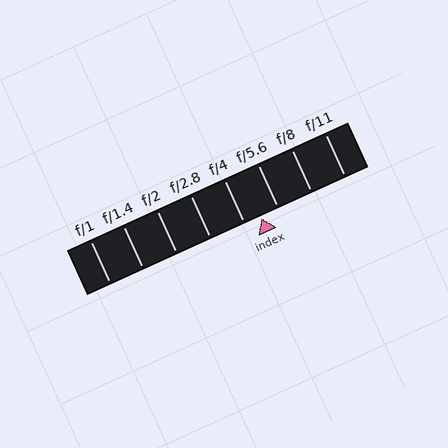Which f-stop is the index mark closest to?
The index mark is closest to f/4.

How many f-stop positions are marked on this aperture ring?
There are 8 f-stop positions marked.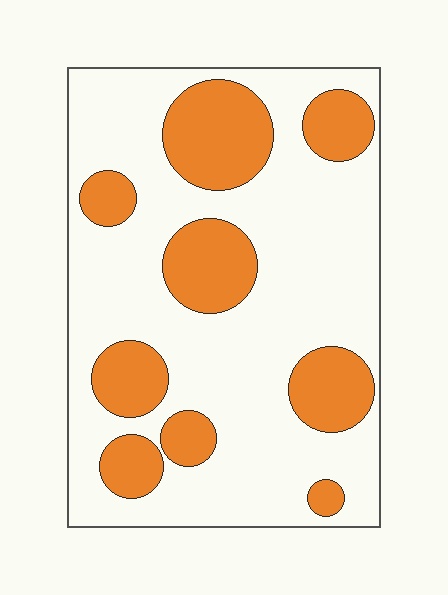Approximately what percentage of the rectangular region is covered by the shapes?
Approximately 30%.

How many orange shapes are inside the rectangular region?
9.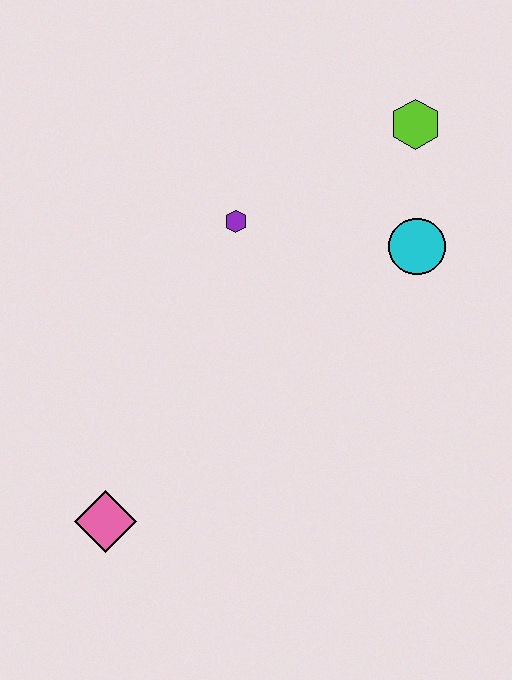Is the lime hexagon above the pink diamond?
Yes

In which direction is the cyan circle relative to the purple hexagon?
The cyan circle is to the right of the purple hexagon.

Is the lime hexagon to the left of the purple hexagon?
No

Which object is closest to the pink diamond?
The purple hexagon is closest to the pink diamond.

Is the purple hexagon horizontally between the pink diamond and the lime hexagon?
Yes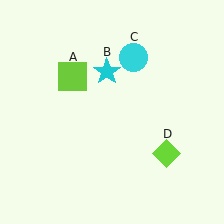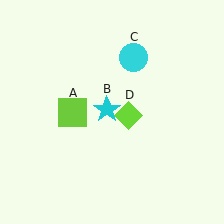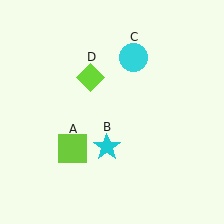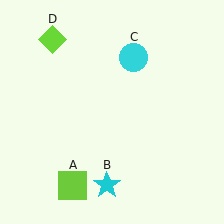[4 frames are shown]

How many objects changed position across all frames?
3 objects changed position: lime square (object A), cyan star (object B), lime diamond (object D).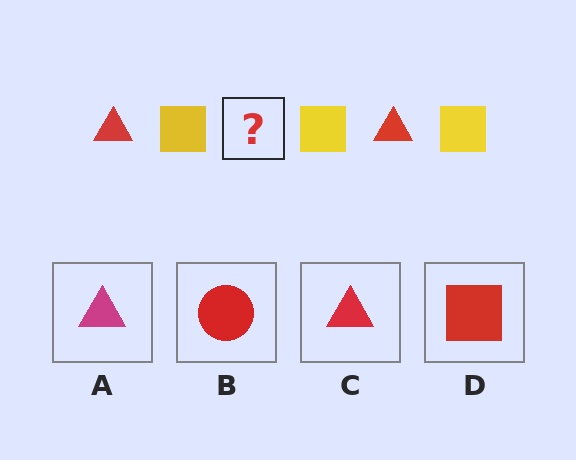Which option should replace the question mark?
Option C.